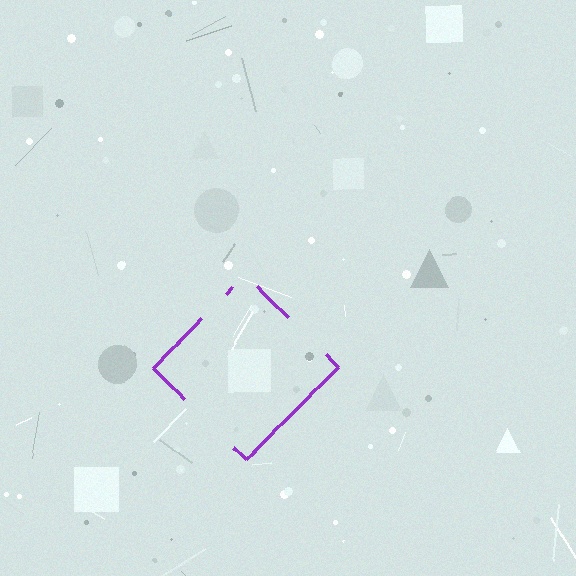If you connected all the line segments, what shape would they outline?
They would outline a diamond.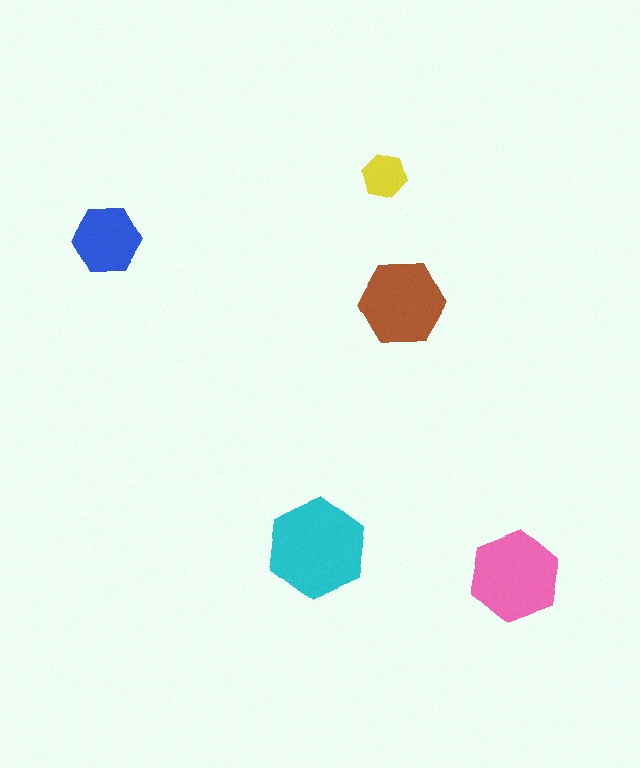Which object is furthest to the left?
The blue hexagon is leftmost.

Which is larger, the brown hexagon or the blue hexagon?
The brown one.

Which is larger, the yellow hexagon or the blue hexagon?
The blue one.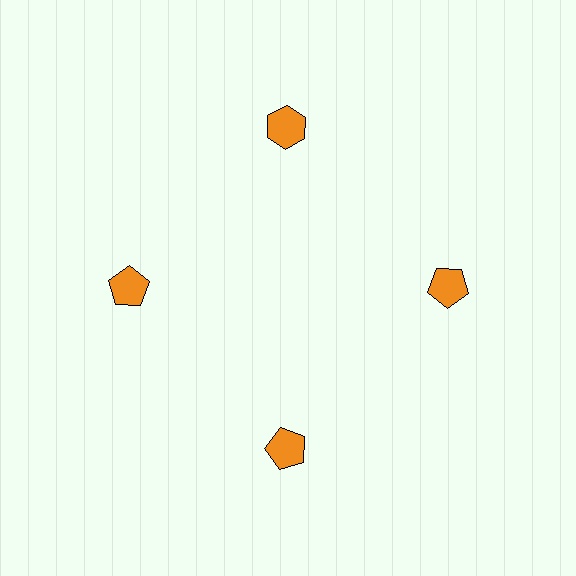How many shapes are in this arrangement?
There are 4 shapes arranged in a ring pattern.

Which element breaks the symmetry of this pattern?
The orange hexagon at roughly the 12 o'clock position breaks the symmetry. All other shapes are orange pentagons.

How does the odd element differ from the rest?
It has a different shape: hexagon instead of pentagon.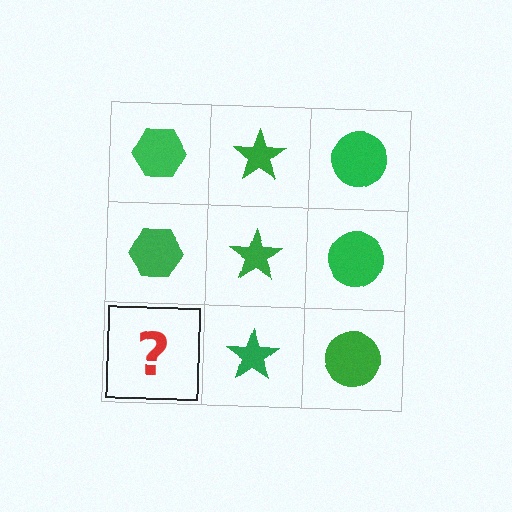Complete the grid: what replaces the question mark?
The question mark should be replaced with a green hexagon.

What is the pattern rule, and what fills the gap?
The rule is that each column has a consistent shape. The gap should be filled with a green hexagon.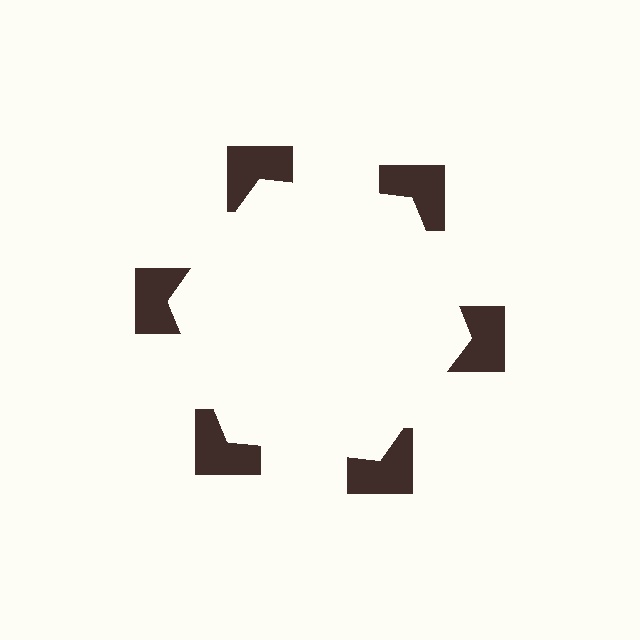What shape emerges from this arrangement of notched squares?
An illusory hexagon — its edges are inferred from the aligned wedge cuts in the notched squares, not physically drawn.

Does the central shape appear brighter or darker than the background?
It typically appears slightly brighter than the background, even though no actual brightness change is drawn.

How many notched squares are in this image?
There are 6 — one at each vertex of the illusory hexagon.